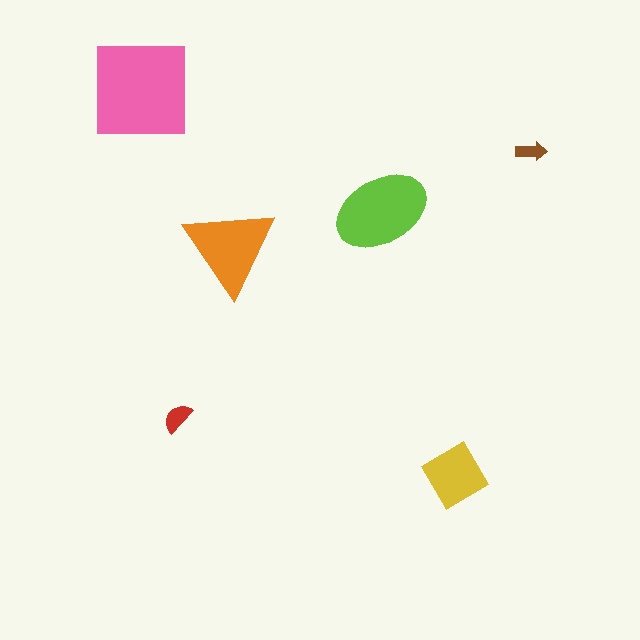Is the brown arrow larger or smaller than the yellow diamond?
Smaller.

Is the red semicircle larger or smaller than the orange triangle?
Smaller.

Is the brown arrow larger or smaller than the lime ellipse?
Smaller.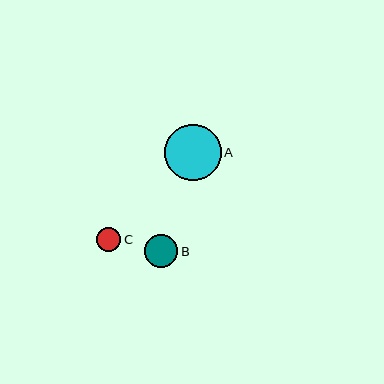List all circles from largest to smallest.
From largest to smallest: A, B, C.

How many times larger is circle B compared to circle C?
Circle B is approximately 1.4 times the size of circle C.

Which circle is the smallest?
Circle C is the smallest with a size of approximately 24 pixels.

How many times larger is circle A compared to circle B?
Circle A is approximately 1.7 times the size of circle B.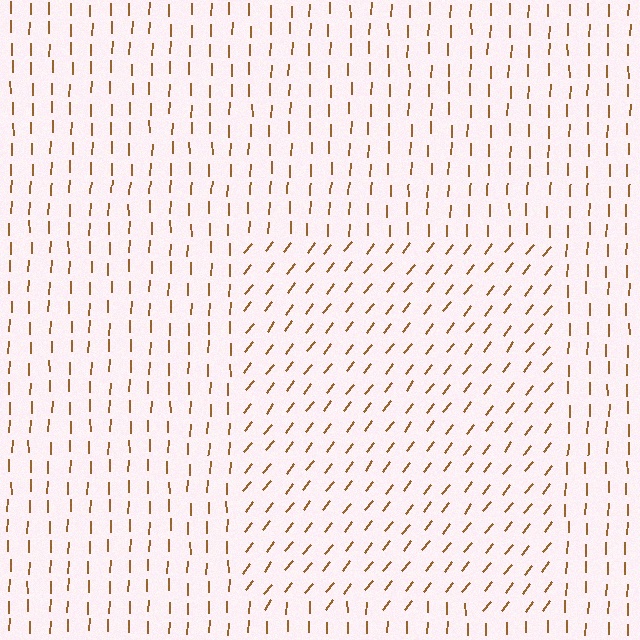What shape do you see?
I see a rectangle.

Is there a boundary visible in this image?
Yes, there is a texture boundary formed by a change in line orientation.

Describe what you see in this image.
The image is filled with small brown line segments. A rectangle region in the image has lines oriented differently from the surrounding lines, creating a visible texture boundary.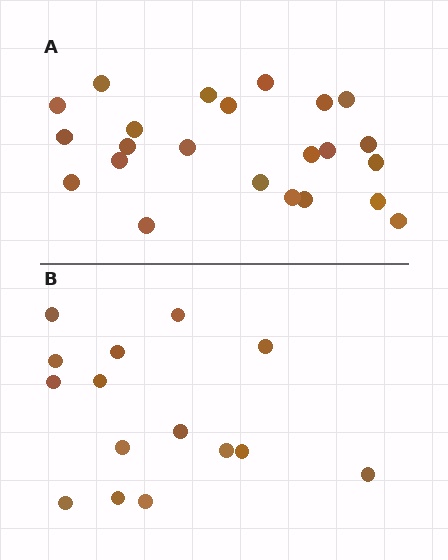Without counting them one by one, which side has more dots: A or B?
Region A (the top region) has more dots.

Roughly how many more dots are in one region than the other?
Region A has roughly 8 or so more dots than region B.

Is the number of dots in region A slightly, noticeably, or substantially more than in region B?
Region A has substantially more. The ratio is roughly 1.5 to 1.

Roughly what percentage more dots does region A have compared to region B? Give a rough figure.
About 55% more.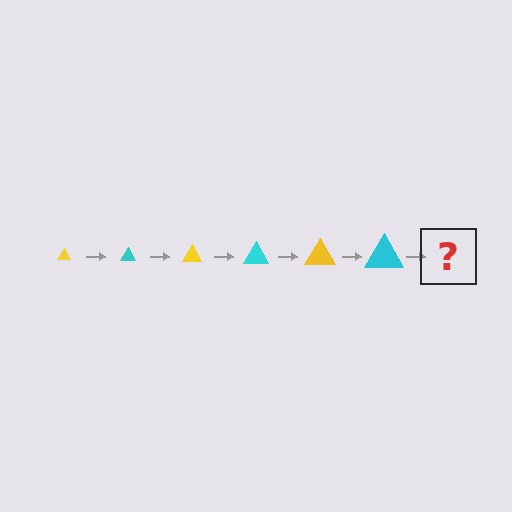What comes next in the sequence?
The next element should be a yellow triangle, larger than the previous one.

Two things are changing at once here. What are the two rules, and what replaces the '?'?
The two rules are that the triangle grows larger each step and the color cycles through yellow and cyan. The '?' should be a yellow triangle, larger than the previous one.